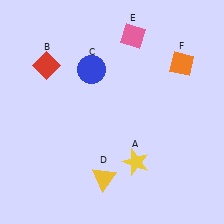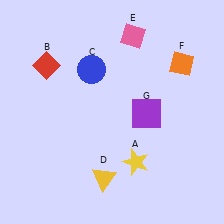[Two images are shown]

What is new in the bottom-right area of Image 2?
A purple square (G) was added in the bottom-right area of Image 2.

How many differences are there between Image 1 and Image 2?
There is 1 difference between the two images.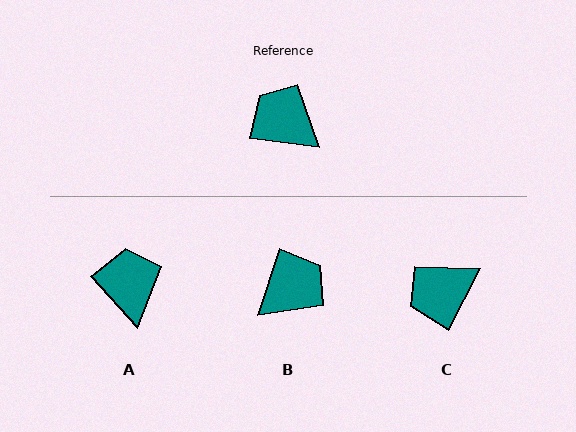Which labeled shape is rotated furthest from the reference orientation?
B, about 101 degrees away.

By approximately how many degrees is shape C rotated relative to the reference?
Approximately 70 degrees counter-clockwise.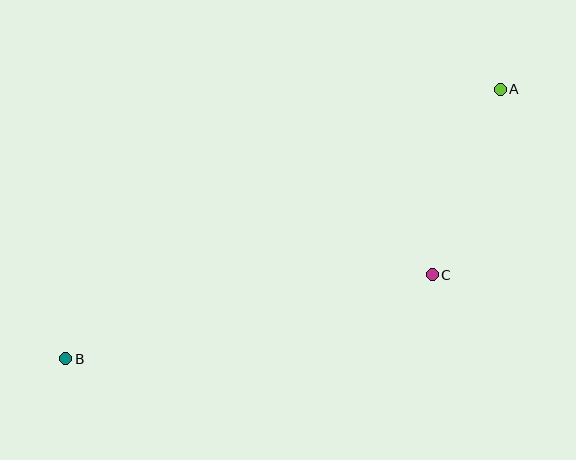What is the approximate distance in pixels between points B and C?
The distance between B and C is approximately 376 pixels.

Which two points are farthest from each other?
Points A and B are farthest from each other.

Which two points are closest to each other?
Points A and C are closest to each other.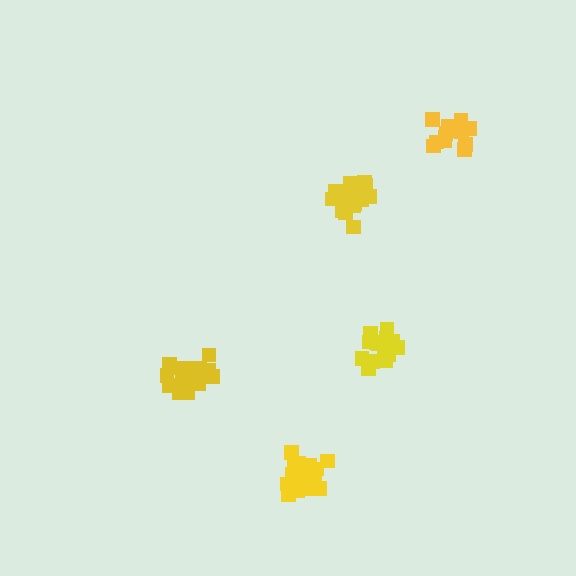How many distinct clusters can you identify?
There are 5 distinct clusters.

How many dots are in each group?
Group 1: 18 dots, Group 2: 18 dots, Group 3: 15 dots, Group 4: 20 dots, Group 5: 20 dots (91 total).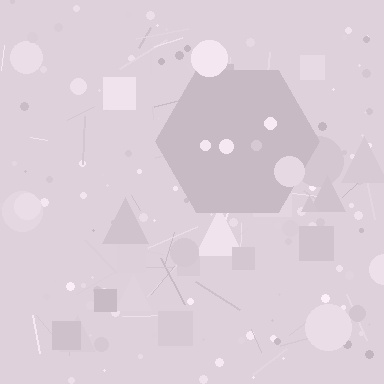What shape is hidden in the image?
A hexagon is hidden in the image.